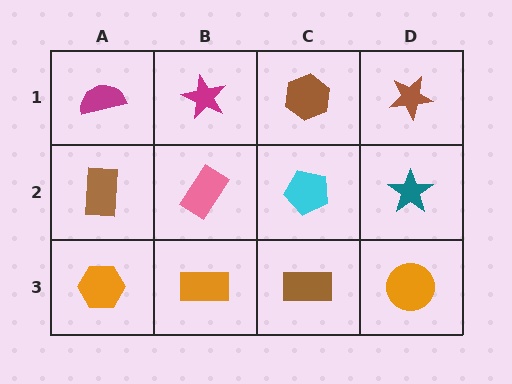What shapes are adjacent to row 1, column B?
A pink rectangle (row 2, column B), a magenta semicircle (row 1, column A), a brown hexagon (row 1, column C).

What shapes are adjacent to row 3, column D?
A teal star (row 2, column D), a brown rectangle (row 3, column C).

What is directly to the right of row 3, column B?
A brown rectangle.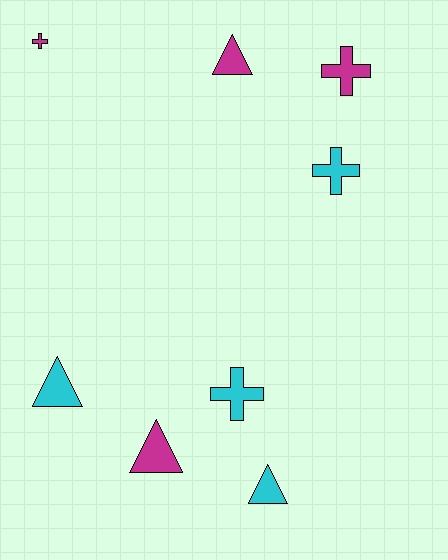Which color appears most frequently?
Cyan, with 4 objects.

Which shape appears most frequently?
Triangle, with 4 objects.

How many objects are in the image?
There are 8 objects.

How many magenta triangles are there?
There are 2 magenta triangles.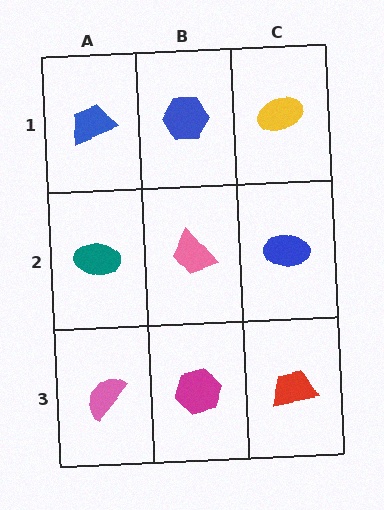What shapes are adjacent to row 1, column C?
A blue ellipse (row 2, column C), a blue hexagon (row 1, column B).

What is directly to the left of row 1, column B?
A blue trapezoid.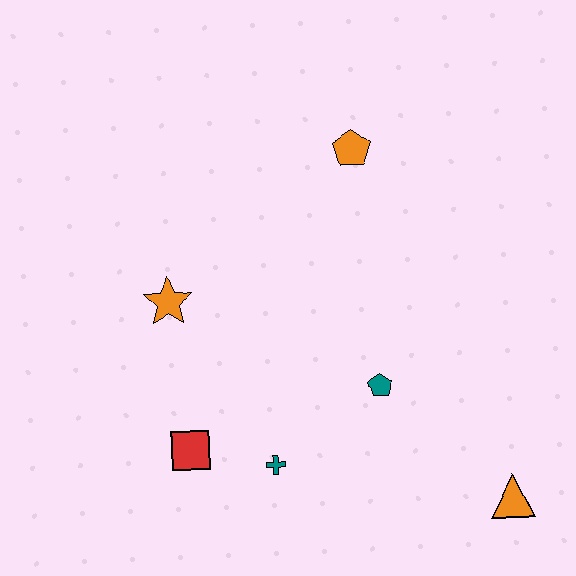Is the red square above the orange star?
No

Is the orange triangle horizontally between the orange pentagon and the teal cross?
No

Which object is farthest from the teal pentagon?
The orange pentagon is farthest from the teal pentagon.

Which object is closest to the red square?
The teal cross is closest to the red square.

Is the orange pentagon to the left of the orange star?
No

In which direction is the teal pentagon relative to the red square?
The teal pentagon is to the right of the red square.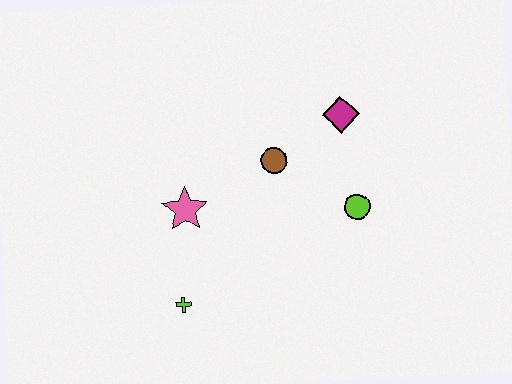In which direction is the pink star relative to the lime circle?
The pink star is to the left of the lime circle.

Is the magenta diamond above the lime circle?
Yes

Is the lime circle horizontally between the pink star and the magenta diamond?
No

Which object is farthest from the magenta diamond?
The lime cross is farthest from the magenta diamond.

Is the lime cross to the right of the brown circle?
No